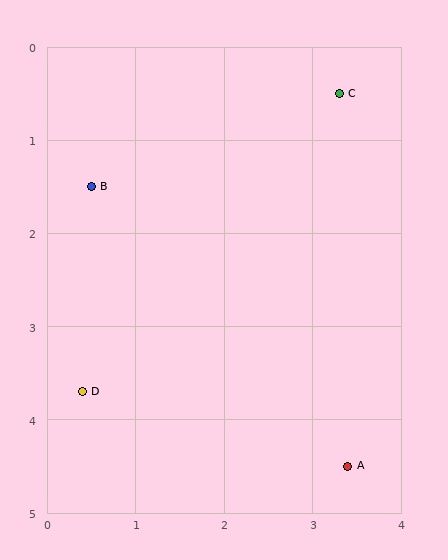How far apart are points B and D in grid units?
Points B and D are about 2.2 grid units apart.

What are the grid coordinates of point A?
Point A is at approximately (3.4, 4.5).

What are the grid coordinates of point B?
Point B is at approximately (0.5, 1.5).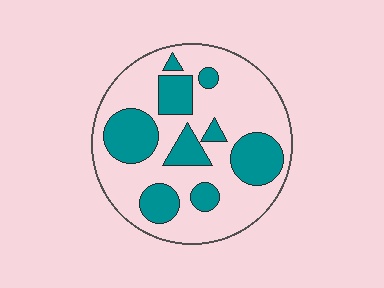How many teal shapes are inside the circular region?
9.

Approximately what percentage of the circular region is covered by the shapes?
Approximately 30%.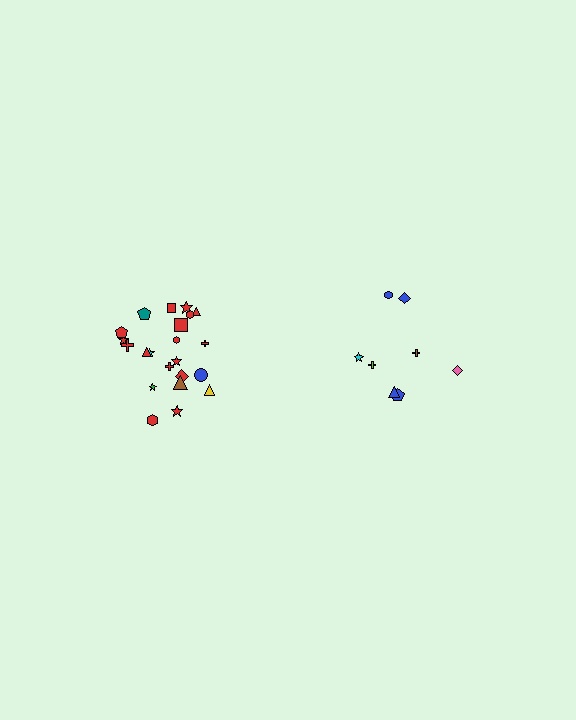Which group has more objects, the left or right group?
The left group.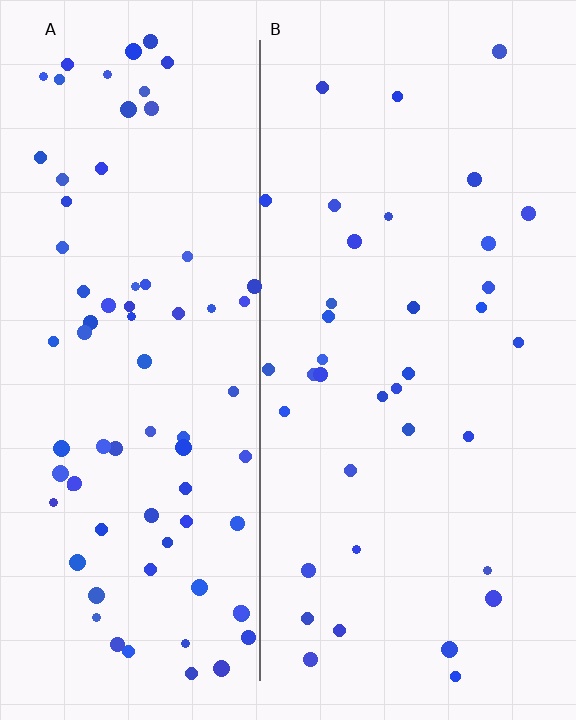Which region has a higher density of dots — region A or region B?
A (the left).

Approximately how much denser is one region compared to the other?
Approximately 2.1× — region A over region B.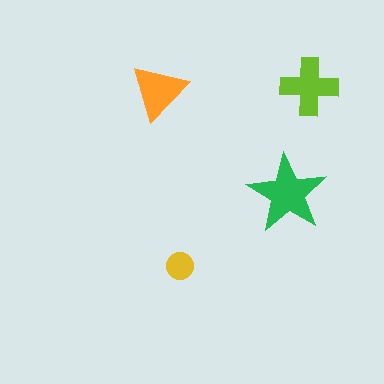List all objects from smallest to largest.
The yellow circle, the orange triangle, the lime cross, the green star.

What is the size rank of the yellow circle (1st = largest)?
4th.